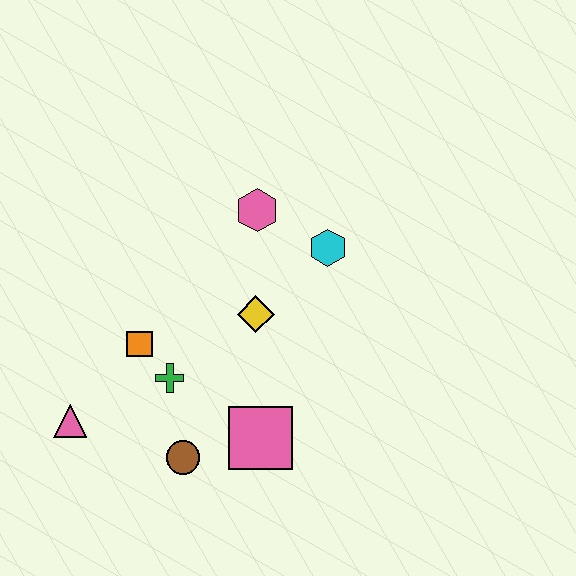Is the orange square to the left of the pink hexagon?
Yes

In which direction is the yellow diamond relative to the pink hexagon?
The yellow diamond is below the pink hexagon.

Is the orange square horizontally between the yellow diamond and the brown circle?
No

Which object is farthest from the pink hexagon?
The pink triangle is farthest from the pink hexagon.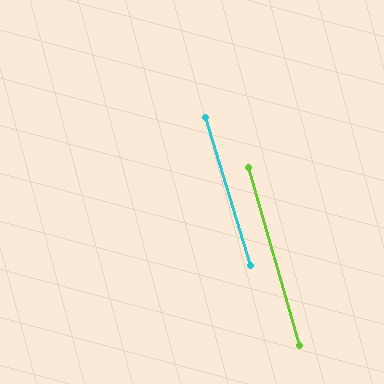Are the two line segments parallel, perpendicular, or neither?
Parallel — their directions differ by only 0.9°.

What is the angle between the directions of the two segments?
Approximately 1 degree.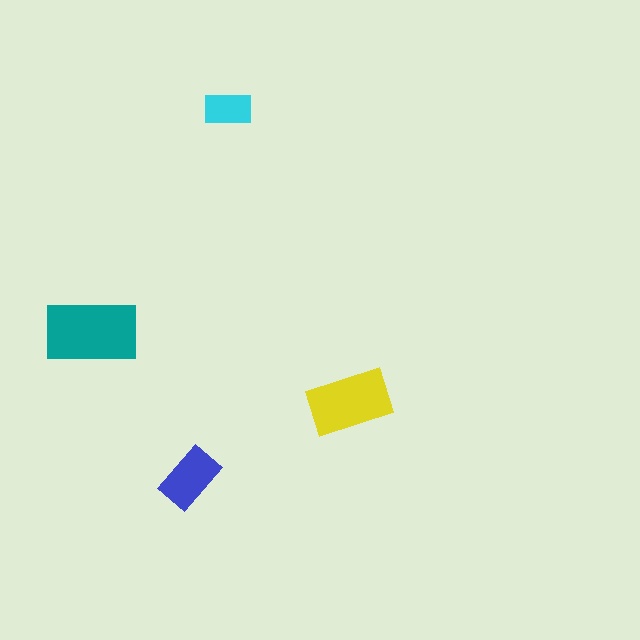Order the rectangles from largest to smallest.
the teal one, the yellow one, the blue one, the cyan one.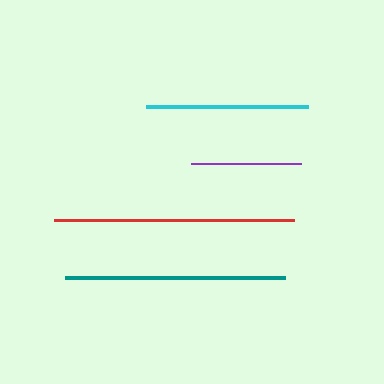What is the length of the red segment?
The red segment is approximately 240 pixels long.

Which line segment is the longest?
The red line is the longest at approximately 240 pixels.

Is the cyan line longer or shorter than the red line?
The red line is longer than the cyan line.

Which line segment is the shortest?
The purple line is the shortest at approximately 110 pixels.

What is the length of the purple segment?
The purple segment is approximately 110 pixels long.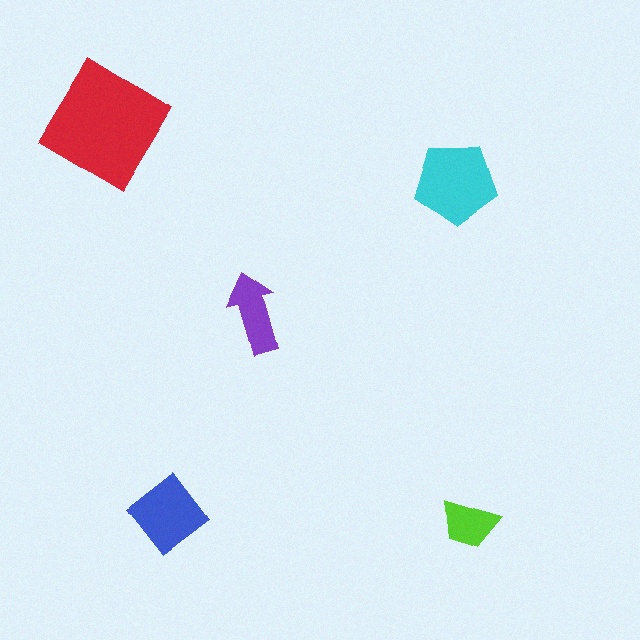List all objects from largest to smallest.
The red diamond, the cyan pentagon, the blue diamond, the purple arrow, the lime trapezoid.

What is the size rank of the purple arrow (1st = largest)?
4th.